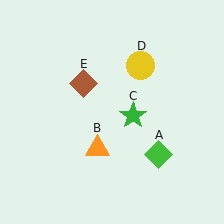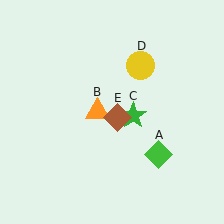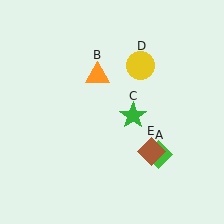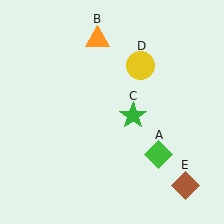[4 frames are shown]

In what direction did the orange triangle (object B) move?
The orange triangle (object B) moved up.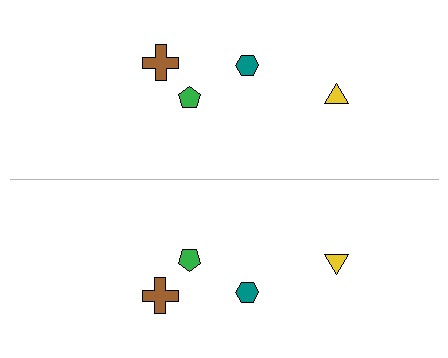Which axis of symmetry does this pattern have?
The pattern has a horizontal axis of symmetry running through the center of the image.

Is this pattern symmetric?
Yes, this pattern has bilateral (reflection) symmetry.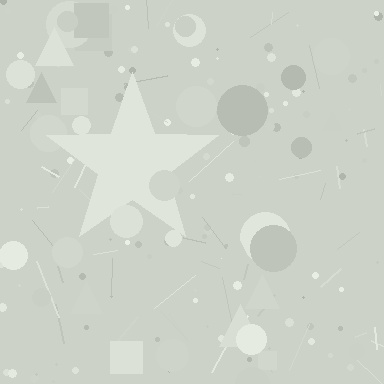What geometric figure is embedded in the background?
A star is embedded in the background.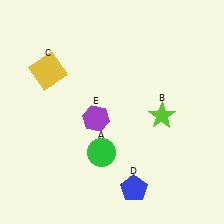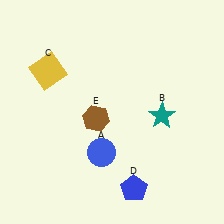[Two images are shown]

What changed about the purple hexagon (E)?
In Image 1, E is purple. In Image 2, it changed to brown.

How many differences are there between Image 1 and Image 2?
There are 3 differences between the two images.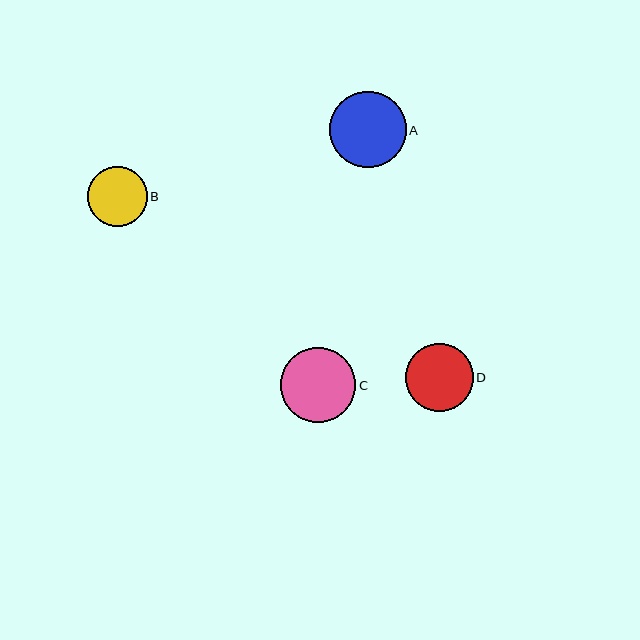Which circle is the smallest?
Circle B is the smallest with a size of approximately 60 pixels.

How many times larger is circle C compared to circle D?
Circle C is approximately 1.1 times the size of circle D.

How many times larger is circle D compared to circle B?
Circle D is approximately 1.1 times the size of circle B.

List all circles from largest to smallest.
From largest to smallest: A, C, D, B.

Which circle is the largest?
Circle A is the largest with a size of approximately 76 pixels.